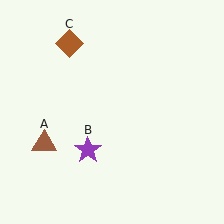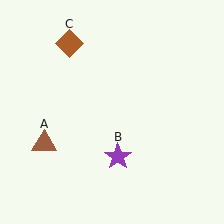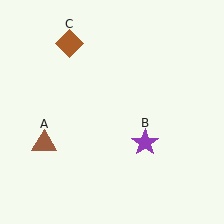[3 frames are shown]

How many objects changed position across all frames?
1 object changed position: purple star (object B).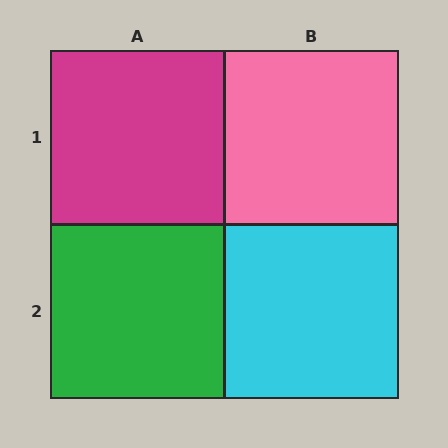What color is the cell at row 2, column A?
Green.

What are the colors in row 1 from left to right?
Magenta, pink.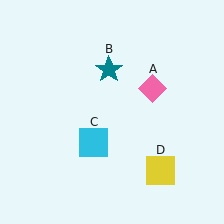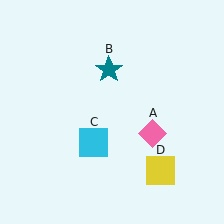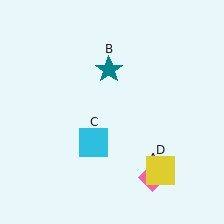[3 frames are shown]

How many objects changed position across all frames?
1 object changed position: pink diamond (object A).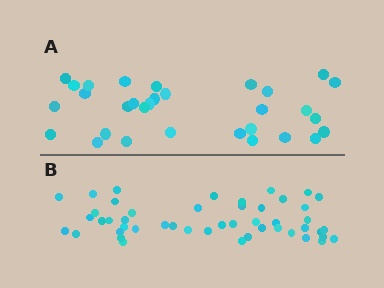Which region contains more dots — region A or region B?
Region B (the bottom region) has more dots.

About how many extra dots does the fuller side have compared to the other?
Region B has approximately 15 more dots than region A.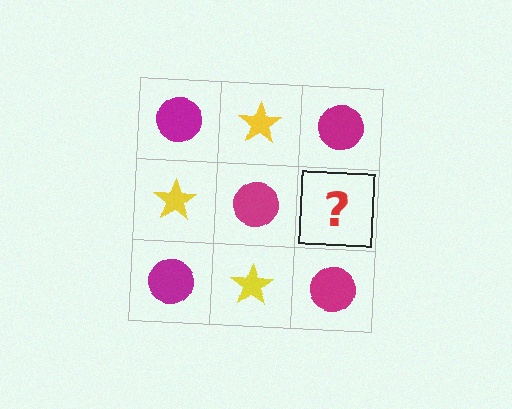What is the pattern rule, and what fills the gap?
The rule is that it alternates magenta circle and yellow star in a checkerboard pattern. The gap should be filled with a yellow star.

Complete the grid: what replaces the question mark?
The question mark should be replaced with a yellow star.